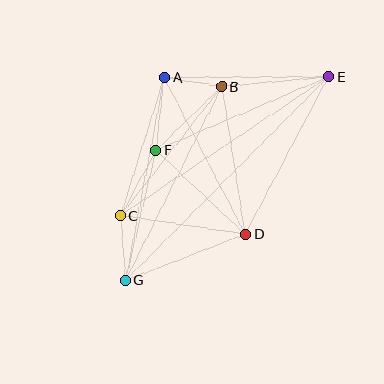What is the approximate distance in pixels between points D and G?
The distance between D and G is approximately 129 pixels.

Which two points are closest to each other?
Points A and B are closest to each other.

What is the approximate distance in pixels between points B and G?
The distance between B and G is approximately 216 pixels.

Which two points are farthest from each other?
Points E and G are farthest from each other.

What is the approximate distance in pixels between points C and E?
The distance between C and E is approximately 250 pixels.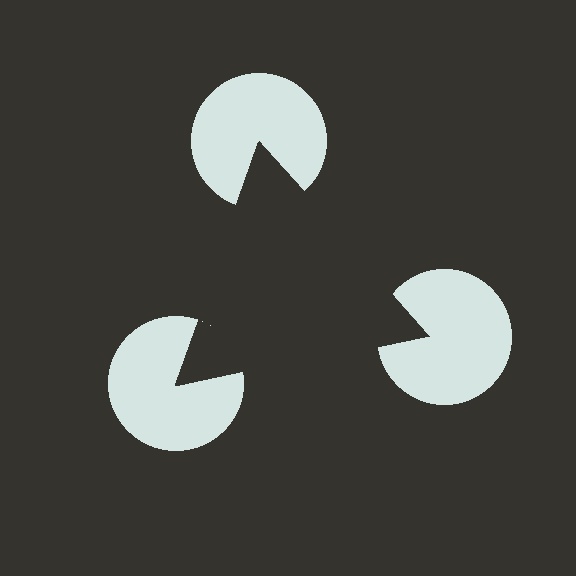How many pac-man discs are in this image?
There are 3 — one at each vertex of the illusory triangle.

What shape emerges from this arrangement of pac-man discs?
An illusory triangle — its edges are inferred from the aligned wedge cuts in the pac-man discs, not physically drawn.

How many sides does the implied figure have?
3 sides.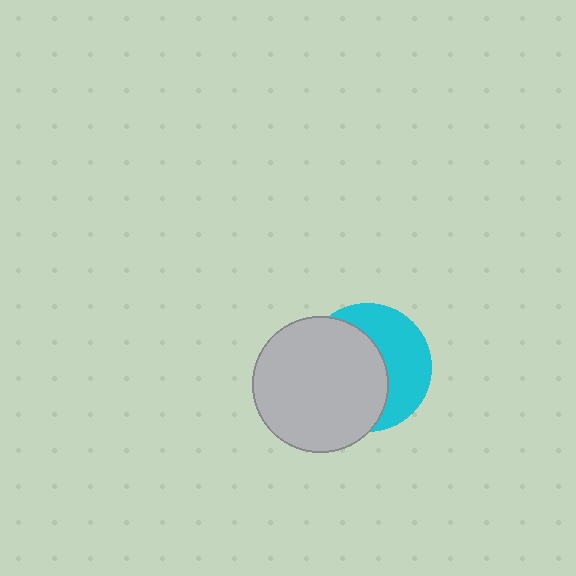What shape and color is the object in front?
The object in front is a light gray circle.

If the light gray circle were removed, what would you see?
You would see the complete cyan circle.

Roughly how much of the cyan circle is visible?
A small part of it is visible (roughly 43%).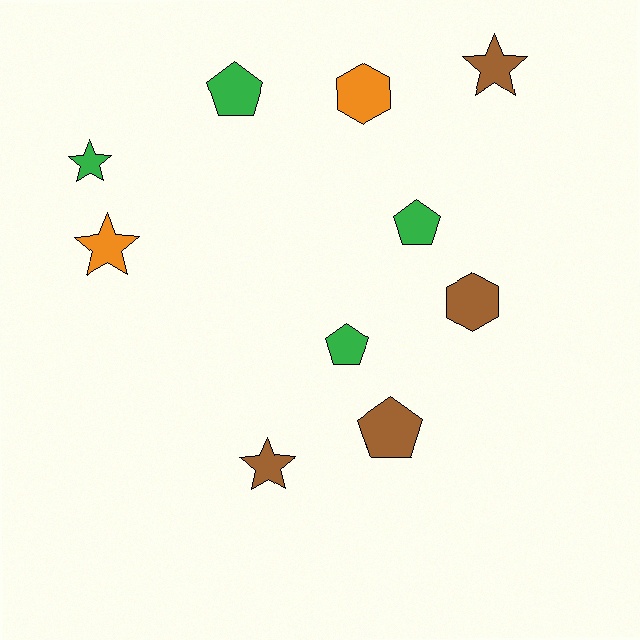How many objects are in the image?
There are 10 objects.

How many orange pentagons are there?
There are no orange pentagons.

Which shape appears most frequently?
Star, with 4 objects.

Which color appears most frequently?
Brown, with 4 objects.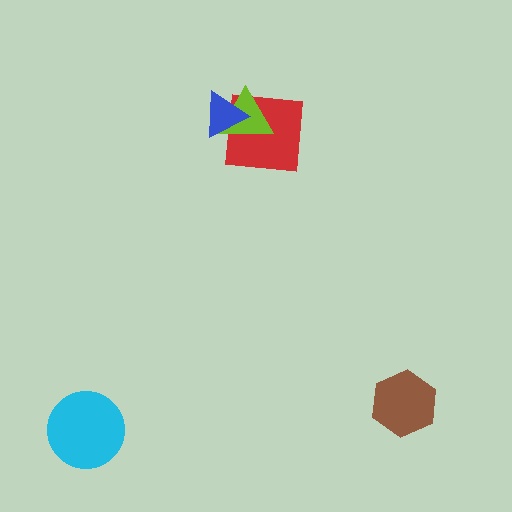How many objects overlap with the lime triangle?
2 objects overlap with the lime triangle.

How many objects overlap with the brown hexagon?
0 objects overlap with the brown hexagon.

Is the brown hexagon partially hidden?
No, no other shape covers it.